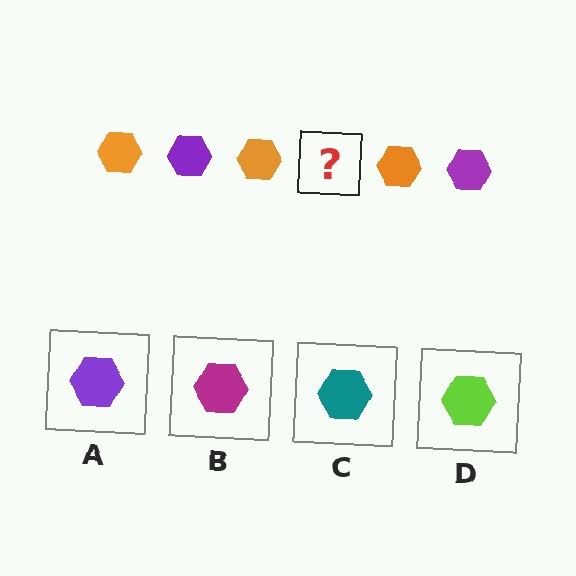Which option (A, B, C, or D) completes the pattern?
A.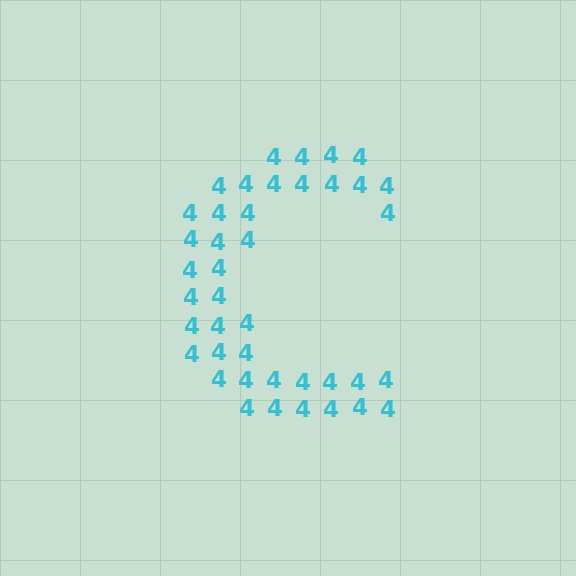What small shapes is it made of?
It is made of small digit 4's.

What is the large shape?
The large shape is the letter C.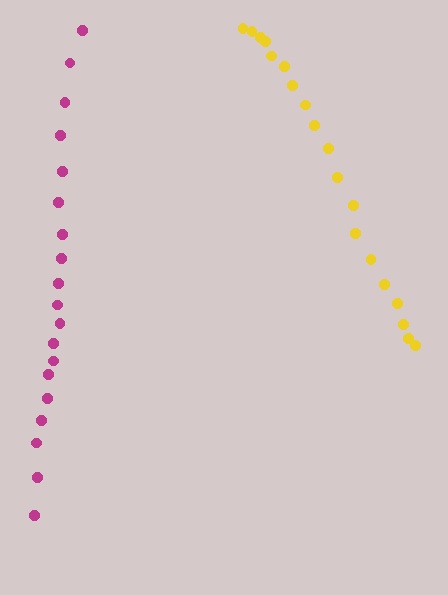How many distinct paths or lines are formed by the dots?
There are 2 distinct paths.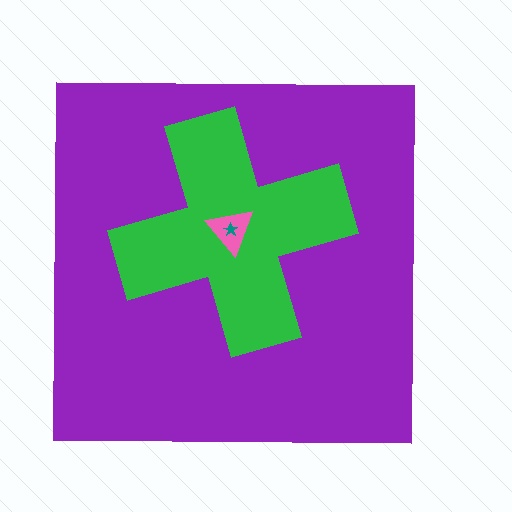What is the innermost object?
The teal star.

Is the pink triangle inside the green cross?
Yes.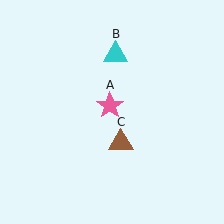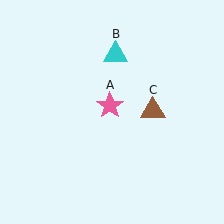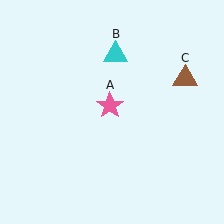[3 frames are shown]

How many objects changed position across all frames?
1 object changed position: brown triangle (object C).